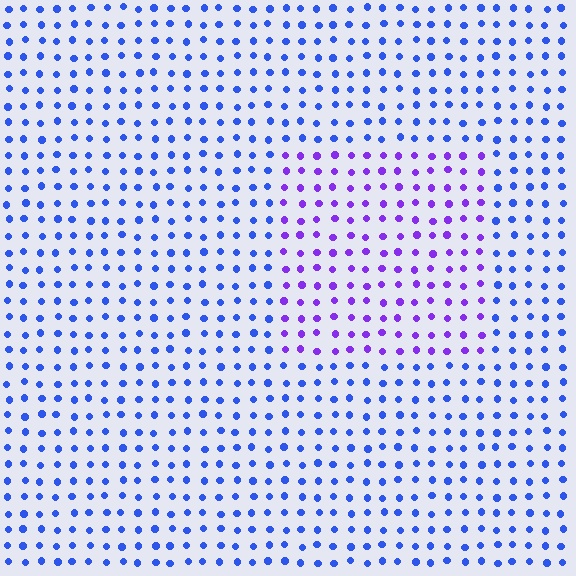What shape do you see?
I see a rectangle.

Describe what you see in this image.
The image is filled with small blue elements in a uniform arrangement. A rectangle-shaped region is visible where the elements are tinted to a slightly different hue, forming a subtle color boundary.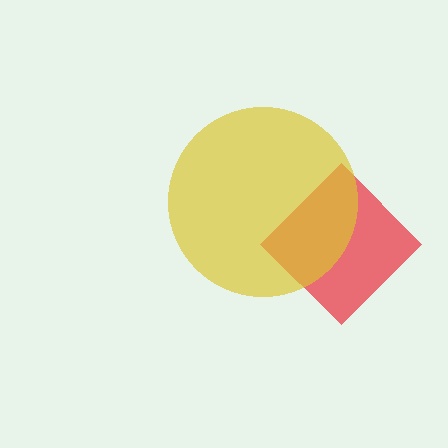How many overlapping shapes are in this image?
There are 2 overlapping shapes in the image.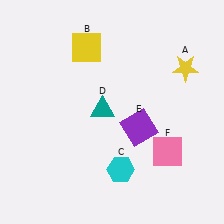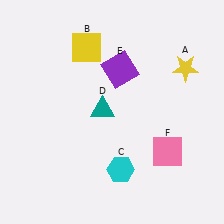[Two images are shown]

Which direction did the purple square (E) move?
The purple square (E) moved up.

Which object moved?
The purple square (E) moved up.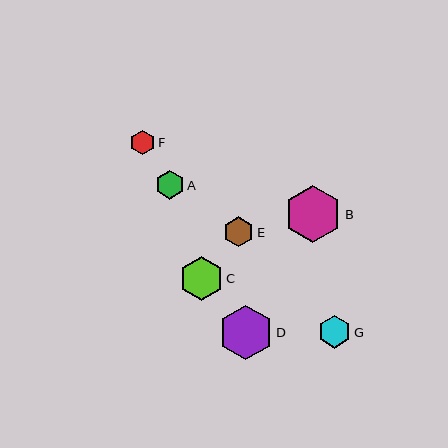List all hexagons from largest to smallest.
From largest to smallest: B, D, C, G, E, A, F.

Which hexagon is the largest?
Hexagon B is the largest with a size of approximately 57 pixels.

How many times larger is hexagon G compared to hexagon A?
Hexagon G is approximately 1.1 times the size of hexagon A.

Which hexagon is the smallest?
Hexagon F is the smallest with a size of approximately 25 pixels.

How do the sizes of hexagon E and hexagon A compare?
Hexagon E and hexagon A are approximately the same size.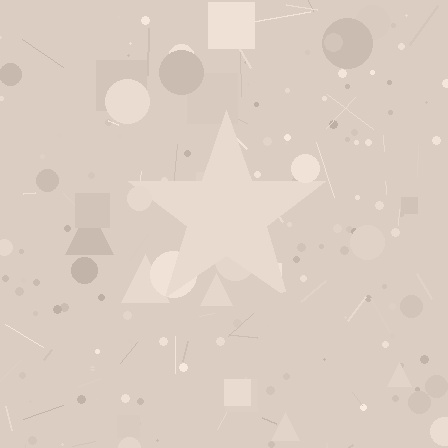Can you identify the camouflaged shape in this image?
The camouflaged shape is a star.